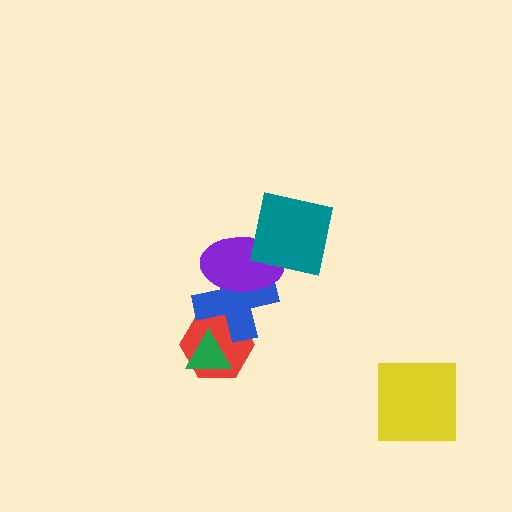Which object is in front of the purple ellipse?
The teal square is in front of the purple ellipse.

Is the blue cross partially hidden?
Yes, it is partially covered by another shape.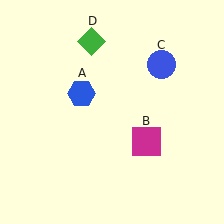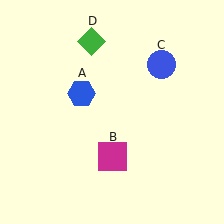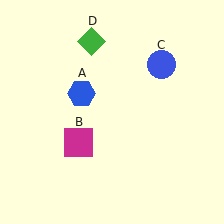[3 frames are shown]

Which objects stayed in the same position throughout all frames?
Blue hexagon (object A) and blue circle (object C) and green diamond (object D) remained stationary.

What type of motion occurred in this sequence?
The magenta square (object B) rotated clockwise around the center of the scene.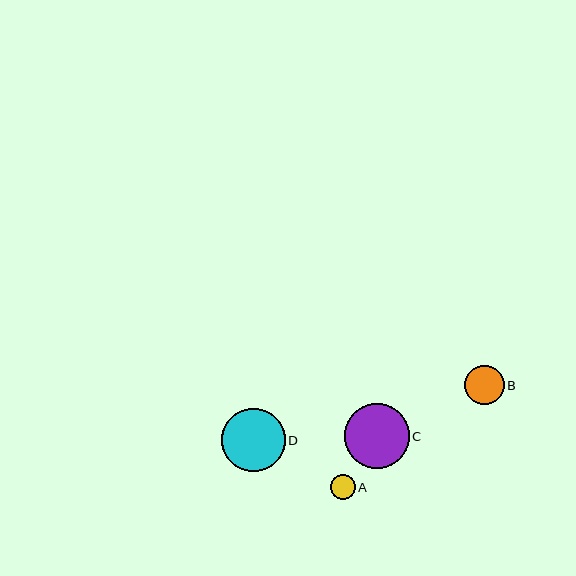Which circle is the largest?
Circle C is the largest with a size of approximately 64 pixels.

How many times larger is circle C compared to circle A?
Circle C is approximately 2.6 times the size of circle A.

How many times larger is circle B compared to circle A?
Circle B is approximately 1.6 times the size of circle A.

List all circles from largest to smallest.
From largest to smallest: C, D, B, A.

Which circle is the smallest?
Circle A is the smallest with a size of approximately 25 pixels.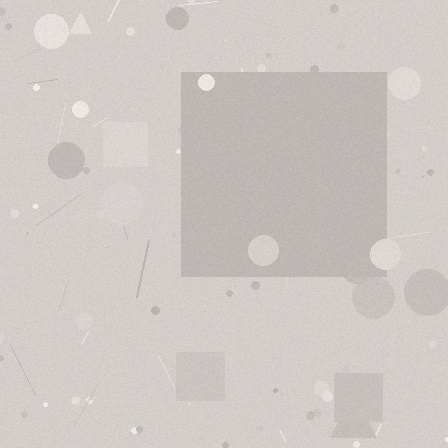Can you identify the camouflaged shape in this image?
The camouflaged shape is a square.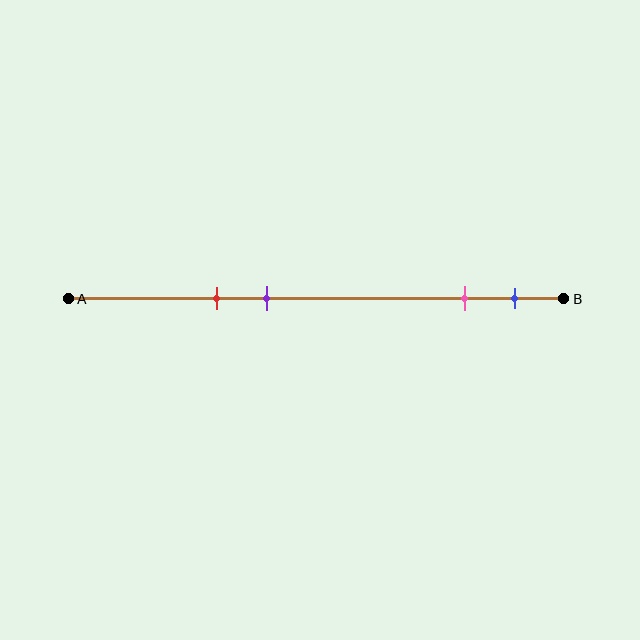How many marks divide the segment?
There are 4 marks dividing the segment.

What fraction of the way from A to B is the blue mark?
The blue mark is approximately 90% (0.9) of the way from A to B.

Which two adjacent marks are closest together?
The pink and blue marks are the closest adjacent pair.